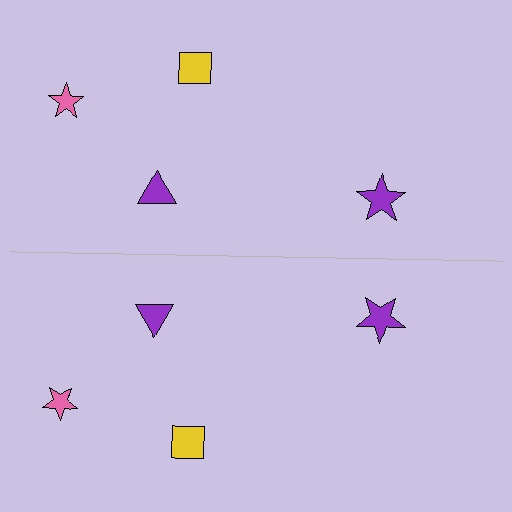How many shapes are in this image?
There are 8 shapes in this image.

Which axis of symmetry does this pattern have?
The pattern has a horizontal axis of symmetry running through the center of the image.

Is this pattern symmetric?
Yes, this pattern has bilateral (reflection) symmetry.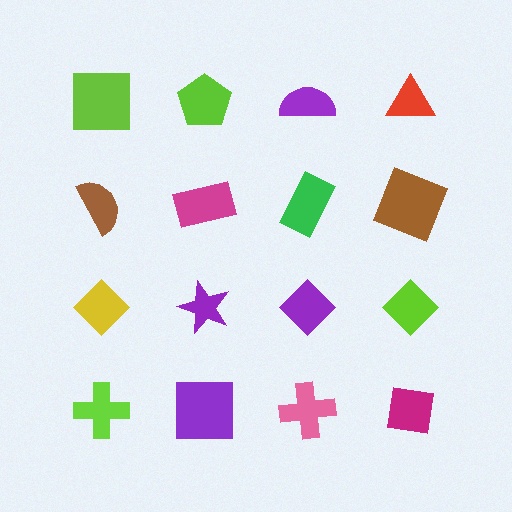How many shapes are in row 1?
4 shapes.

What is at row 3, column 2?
A purple star.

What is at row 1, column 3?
A purple semicircle.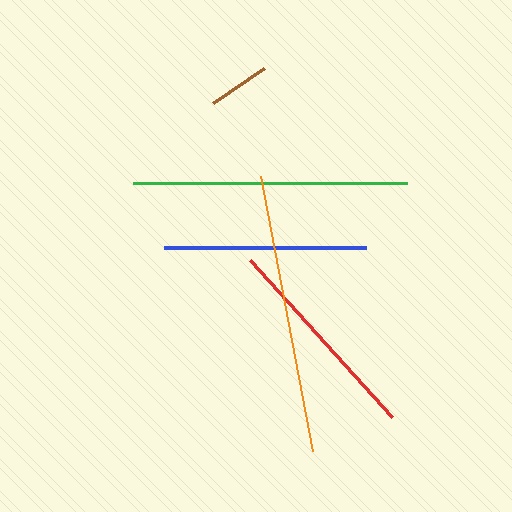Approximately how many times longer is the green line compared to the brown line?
The green line is approximately 4.5 times the length of the brown line.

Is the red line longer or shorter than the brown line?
The red line is longer than the brown line.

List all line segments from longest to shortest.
From longest to shortest: orange, green, red, blue, brown.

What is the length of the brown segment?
The brown segment is approximately 62 pixels long.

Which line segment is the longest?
The orange line is the longest at approximately 280 pixels.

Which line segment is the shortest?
The brown line is the shortest at approximately 62 pixels.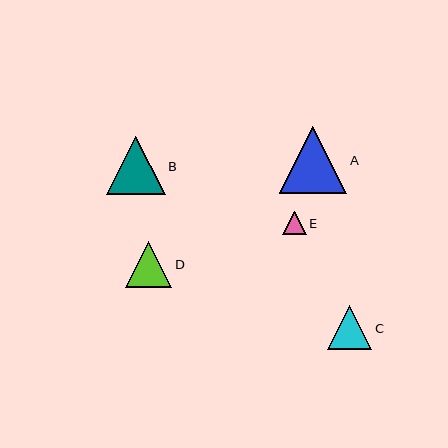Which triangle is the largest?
Triangle A is the largest with a size of approximately 68 pixels.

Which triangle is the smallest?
Triangle E is the smallest with a size of approximately 23 pixels.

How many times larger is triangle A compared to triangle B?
Triangle A is approximately 1.2 times the size of triangle B.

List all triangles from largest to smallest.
From largest to smallest: A, B, D, C, E.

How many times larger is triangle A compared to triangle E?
Triangle A is approximately 2.9 times the size of triangle E.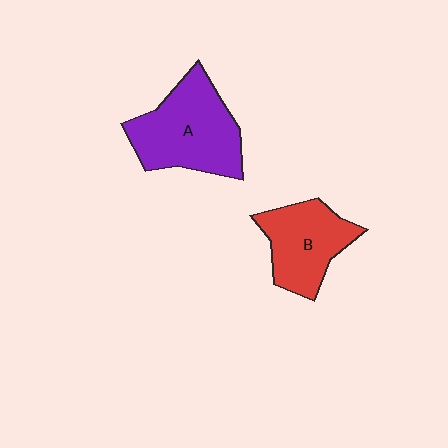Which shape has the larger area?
Shape A (purple).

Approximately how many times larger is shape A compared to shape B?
Approximately 1.3 times.